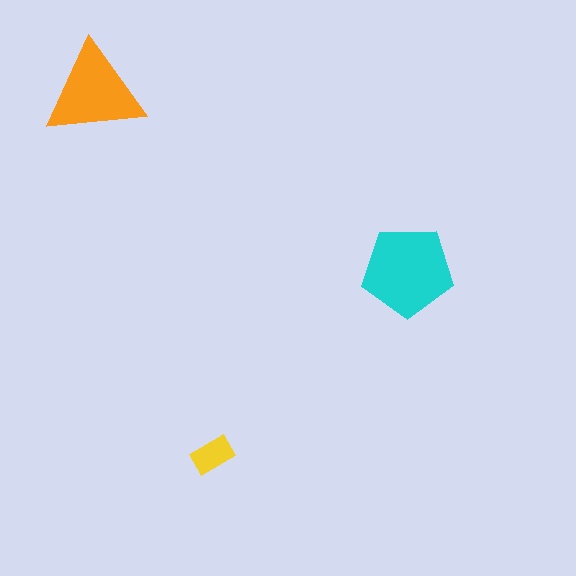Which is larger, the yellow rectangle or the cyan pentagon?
The cyan pentagon.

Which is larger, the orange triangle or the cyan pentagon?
The cyan pentagon.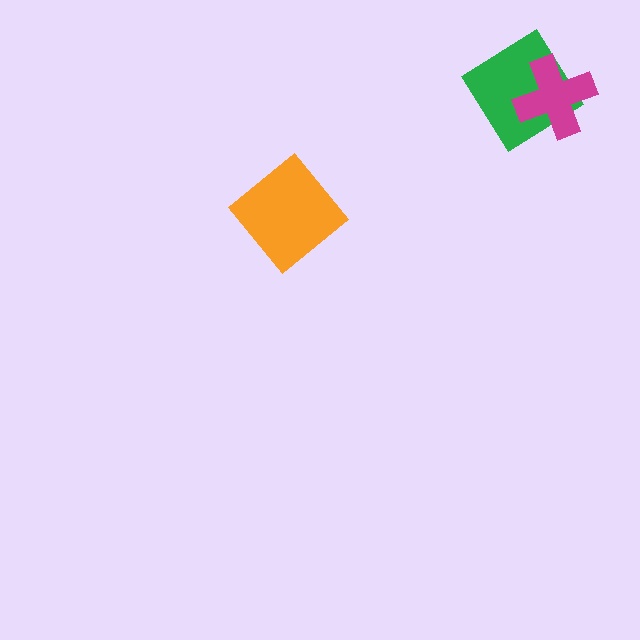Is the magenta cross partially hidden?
No, no other shape covers it.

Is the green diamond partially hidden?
Yes, it is partially covered by another shape.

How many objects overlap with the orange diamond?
0 objects overlap with the orange diamond.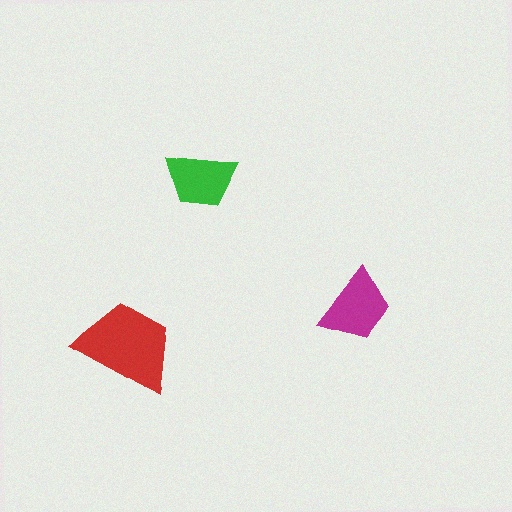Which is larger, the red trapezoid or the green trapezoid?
The red one.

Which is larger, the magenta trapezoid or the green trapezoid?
The magenta one.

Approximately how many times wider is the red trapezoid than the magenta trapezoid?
About 1.5 times wider.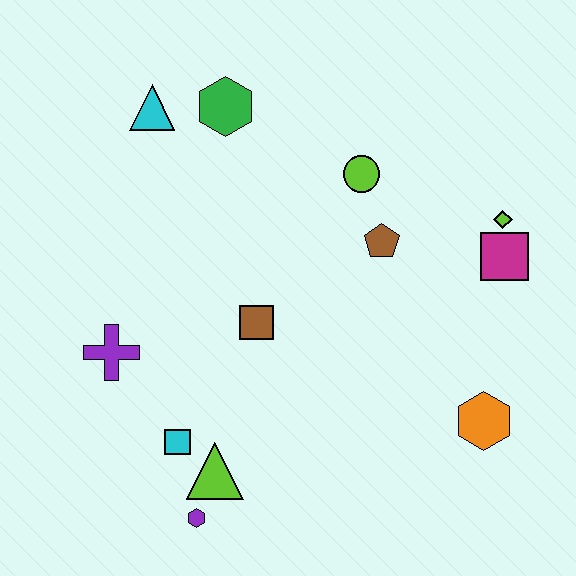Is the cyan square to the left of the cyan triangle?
No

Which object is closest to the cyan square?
The lime triangle is closest to the cyan square.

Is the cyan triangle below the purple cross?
No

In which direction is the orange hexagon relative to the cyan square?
The orange hexagon is to the right of the cyan square.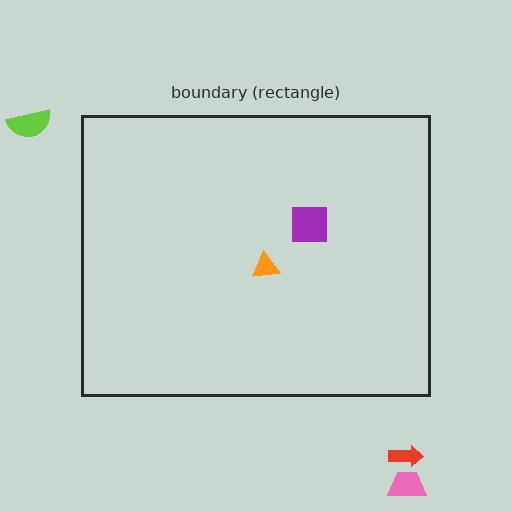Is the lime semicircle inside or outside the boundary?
Outside.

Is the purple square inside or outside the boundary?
Inside.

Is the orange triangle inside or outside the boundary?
Inside.